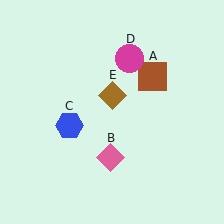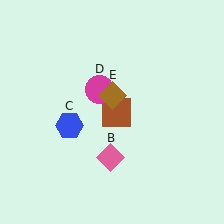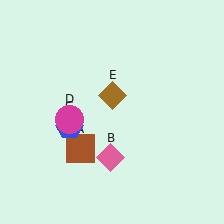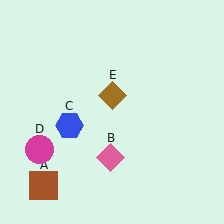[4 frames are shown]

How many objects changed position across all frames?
2 objects changed position: brown square (object A), magenta circle (object D).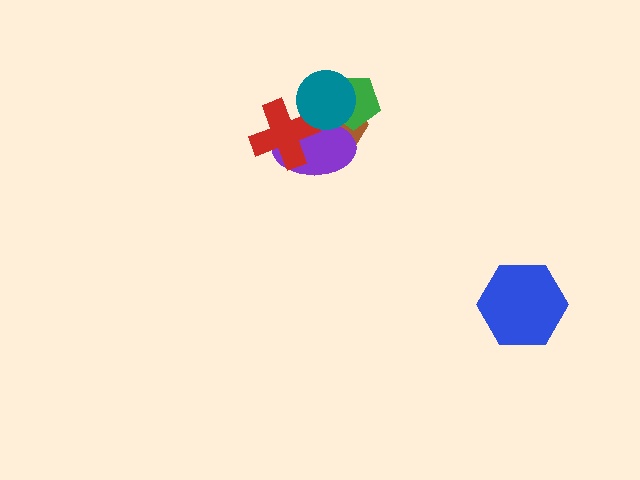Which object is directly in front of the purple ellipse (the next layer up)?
The red cross is directly in front of the purple ellipse.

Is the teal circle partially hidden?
No, no other shape covers it.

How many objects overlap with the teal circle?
4 objects overlap with the teal circle.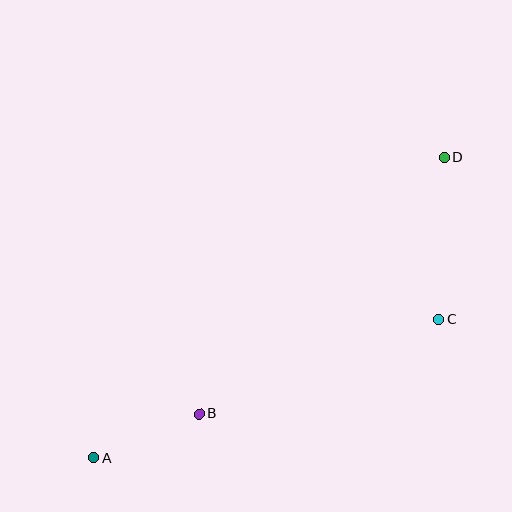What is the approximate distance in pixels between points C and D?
The distance between C and D is approximately 162 pixels.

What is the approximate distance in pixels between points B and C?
The distance between B and C is approximately 257 pixels.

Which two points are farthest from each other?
Points A and D are farthest from each other.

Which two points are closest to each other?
Points A and B are closest to each other.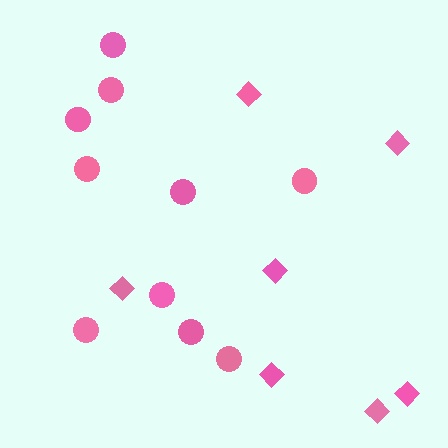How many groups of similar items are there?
There are 2 groups: one group of circles (10) and one group of diamonds (7).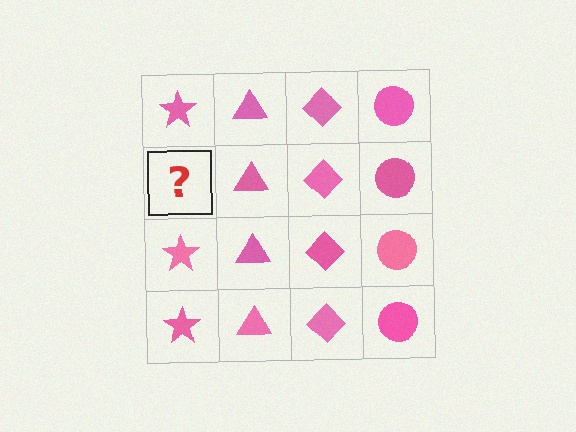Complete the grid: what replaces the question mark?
The question mark should be replaced with a pink star.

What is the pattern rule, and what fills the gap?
The rule is that each column has a consistent shape. The gap should be filled with a pink star.